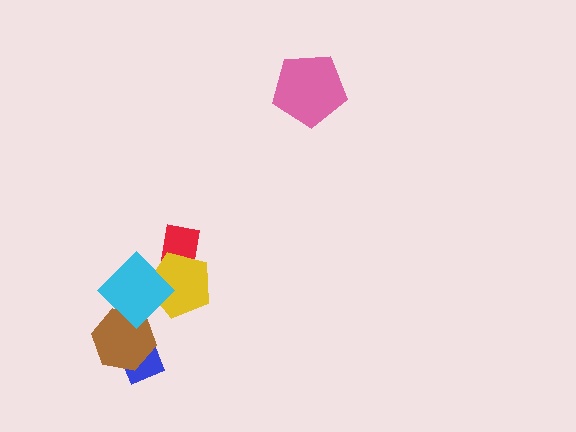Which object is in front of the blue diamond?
The brown hexagon is in front of the blue diamond.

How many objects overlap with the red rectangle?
2 objects overlap with the red rectangle.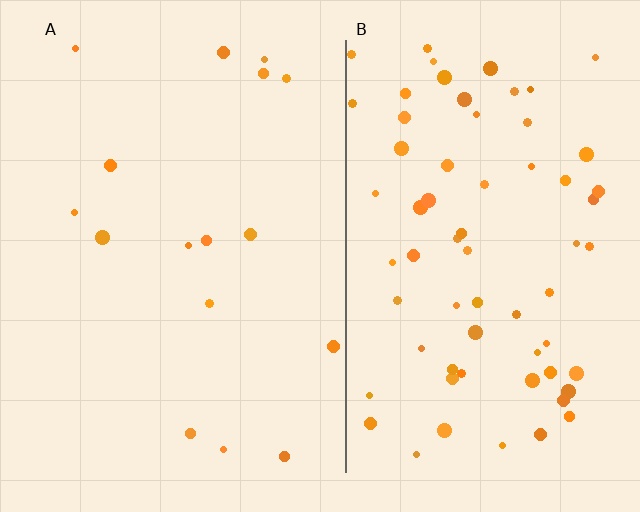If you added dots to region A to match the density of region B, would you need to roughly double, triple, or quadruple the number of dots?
Approximately quadruple.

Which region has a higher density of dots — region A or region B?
B (the right).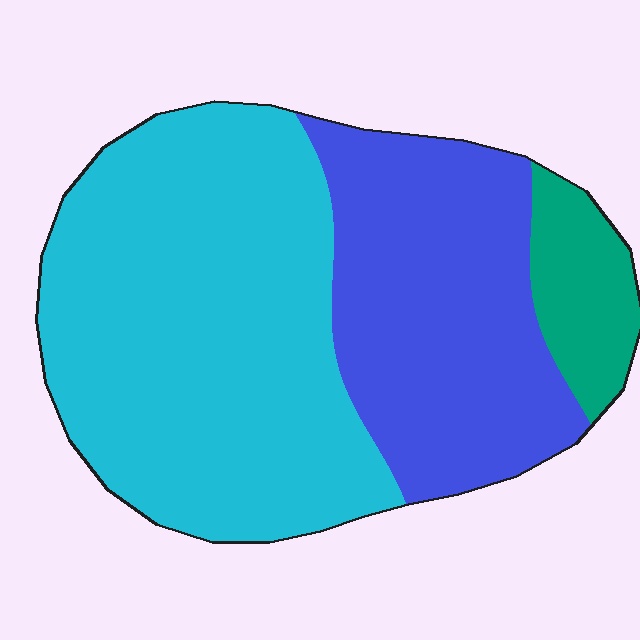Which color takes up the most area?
Cyan, at roughly 55%.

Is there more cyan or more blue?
Cyan.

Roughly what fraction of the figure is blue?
Blue takes up about one third (1/3) of the figure.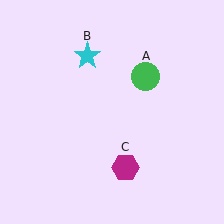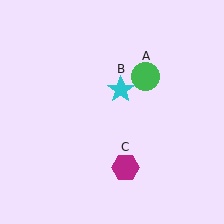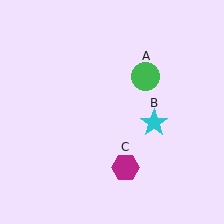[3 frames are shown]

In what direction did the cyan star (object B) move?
The cyan star (object B) moved down and to the right.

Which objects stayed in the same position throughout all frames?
Green circle (object A) and magenta hexagon (object C) remained stationary.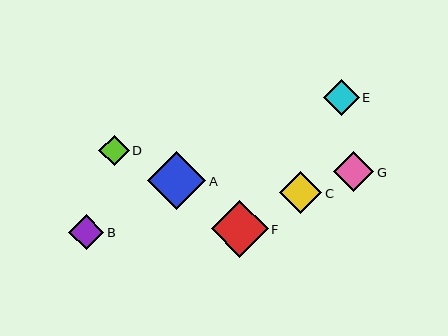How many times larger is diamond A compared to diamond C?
Diamond A is approximately 1.4 times the size of diamond C.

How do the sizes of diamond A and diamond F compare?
Diamond A and diamond F are approximately the same size.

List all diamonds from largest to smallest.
From largest to smallest: A, F, C, G, E, B, D.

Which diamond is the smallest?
Diamond D is the smallest with a size of approximately 30 pixels.